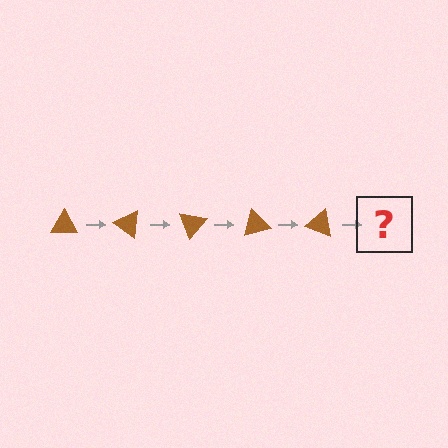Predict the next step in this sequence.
The next step is a brown triangle rotated 175 degrees.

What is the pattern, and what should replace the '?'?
The pattern is that the triangle rotates 35 degrees each step. The '?' should be a brown triangle rotated 175 degrees.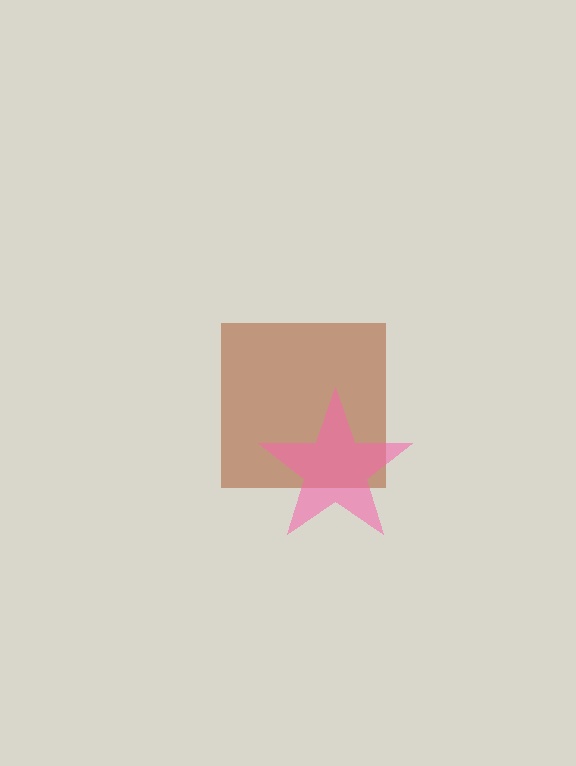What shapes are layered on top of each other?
The layered shapes are: a brown square, a pink star.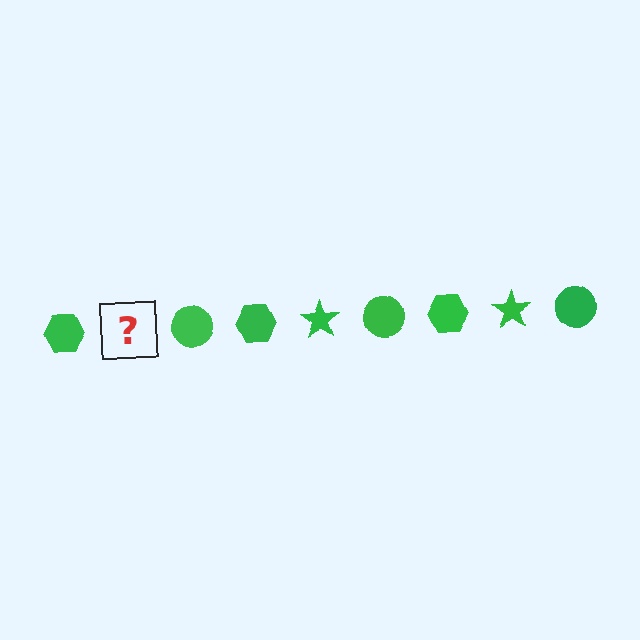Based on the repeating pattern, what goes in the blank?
The blank should be a green star.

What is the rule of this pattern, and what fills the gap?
The rule is that the pattern cycles through hexagon, star, circle shapes in green. The gap should be filled with a green star.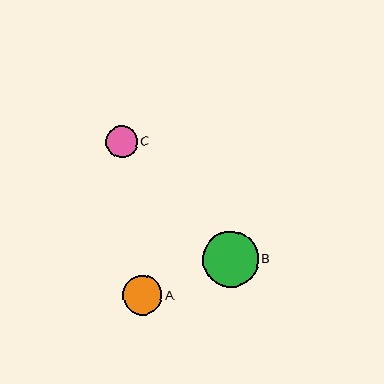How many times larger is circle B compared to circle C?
Circle B is approximately 1.7 times the size of circle C.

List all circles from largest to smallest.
From largest to smallest: B, A, C.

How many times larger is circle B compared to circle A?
Circle B is approximately 1.4 times the size of circle A.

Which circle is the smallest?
Circle C is the smallest with a size of approximately 32 pixels.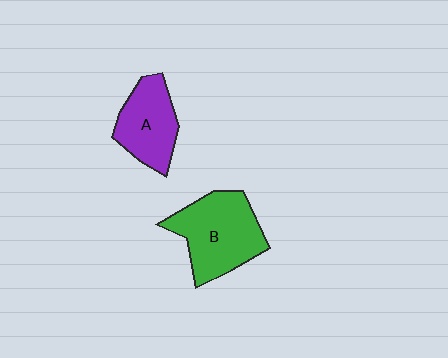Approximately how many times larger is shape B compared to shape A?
Approximately 1.4 times.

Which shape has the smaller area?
Shape A (purple).